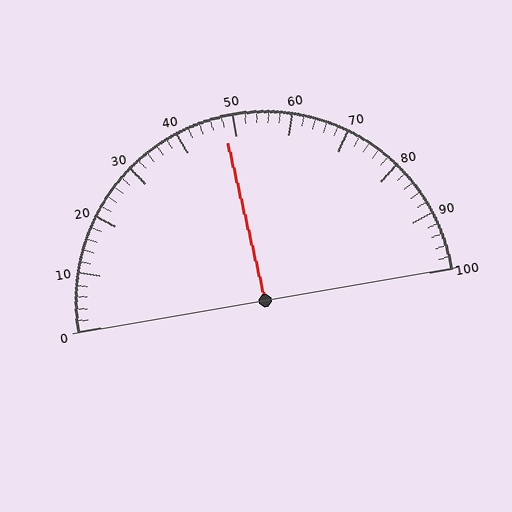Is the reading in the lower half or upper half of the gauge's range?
The reading is in the lower half of the range (0 to 100).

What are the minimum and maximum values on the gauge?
The gauge ranges from 0 to 100.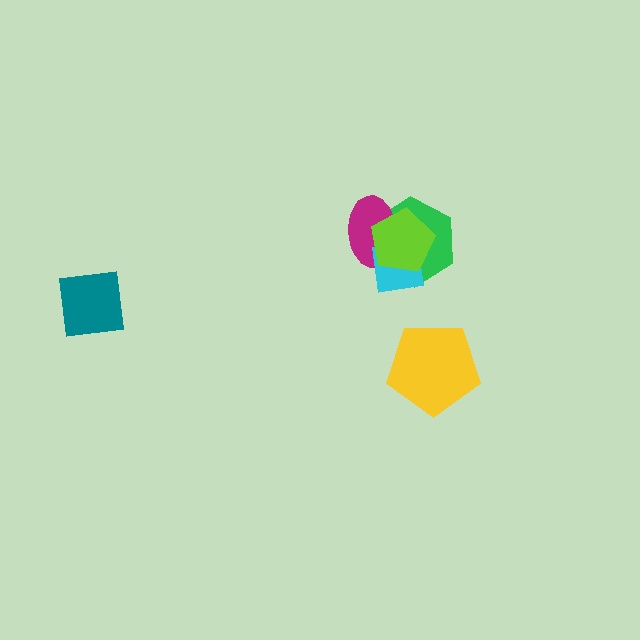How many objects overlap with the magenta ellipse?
3 objects overlap with the magenta ellipse.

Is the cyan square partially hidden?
Yes, it is partially covered by another shape.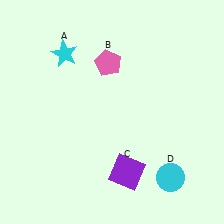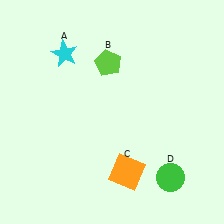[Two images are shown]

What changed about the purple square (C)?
In Image 1, C is purple. In Image 2, it changed to orange.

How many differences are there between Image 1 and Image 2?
There are 3 differences between the two images.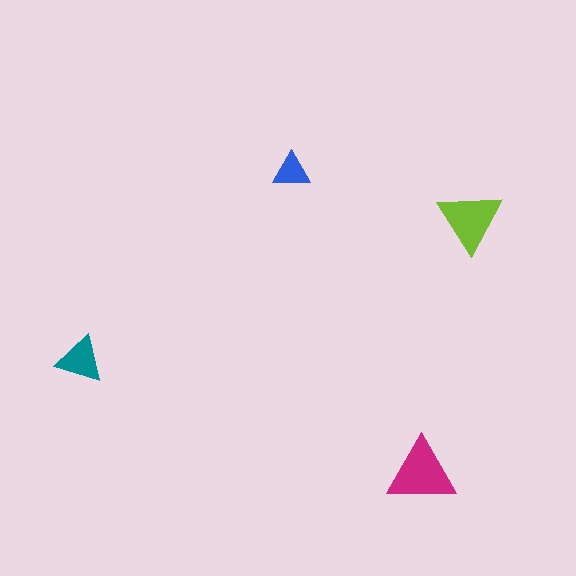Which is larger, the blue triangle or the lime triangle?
The lime one.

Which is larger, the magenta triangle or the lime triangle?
The magenta one.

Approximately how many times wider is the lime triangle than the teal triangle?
About 1.5 times wider.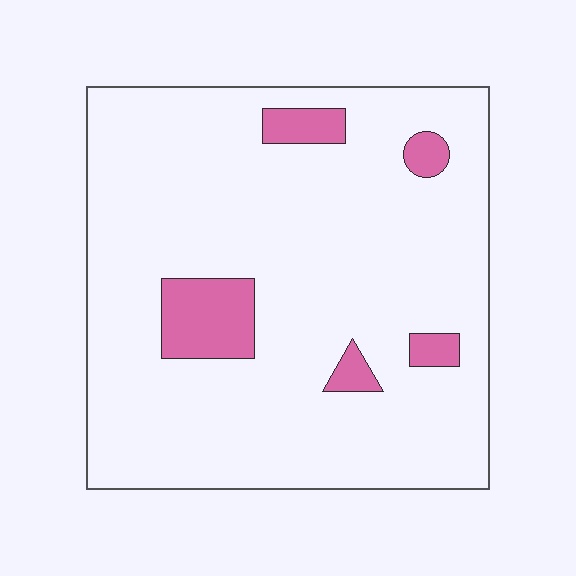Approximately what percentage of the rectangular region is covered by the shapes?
Approximately 10%.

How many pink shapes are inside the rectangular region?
5.